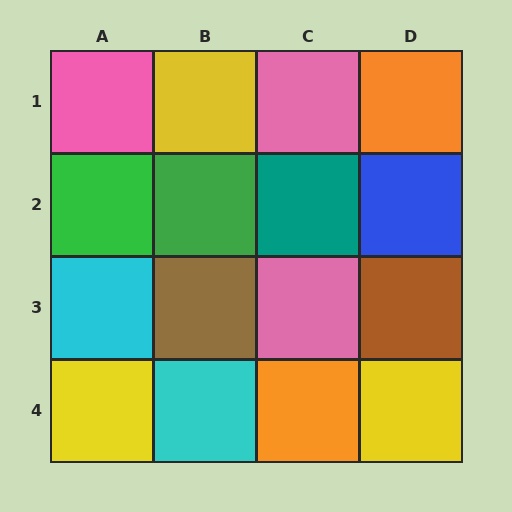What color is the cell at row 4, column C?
Orange.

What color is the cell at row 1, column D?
Orange.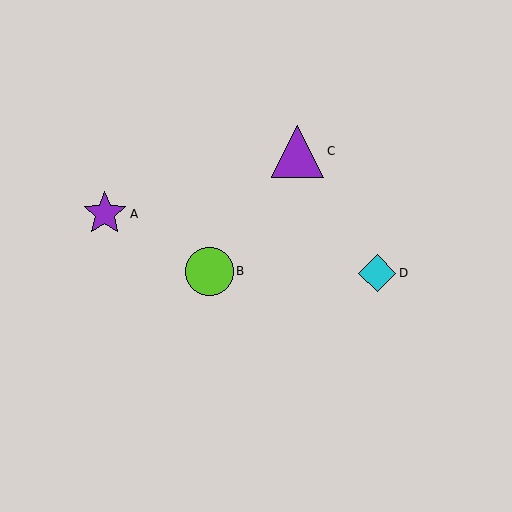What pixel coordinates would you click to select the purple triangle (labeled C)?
Click at (298, 151) to select the purple triangle C.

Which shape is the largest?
The purple triangle (labeled C) is the largest.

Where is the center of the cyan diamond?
The center of the cyan diamond is at (377, 273).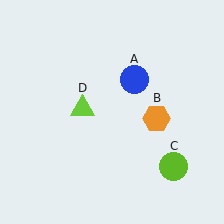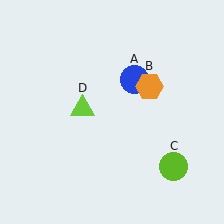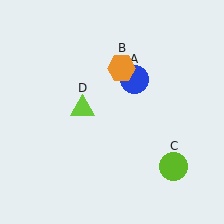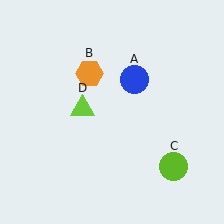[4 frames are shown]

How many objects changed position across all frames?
1 object changed position: orange hexagon (object B).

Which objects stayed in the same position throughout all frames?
Blue circle (object A) and lime circle (object C) and lime triangle (object D) remained stationary.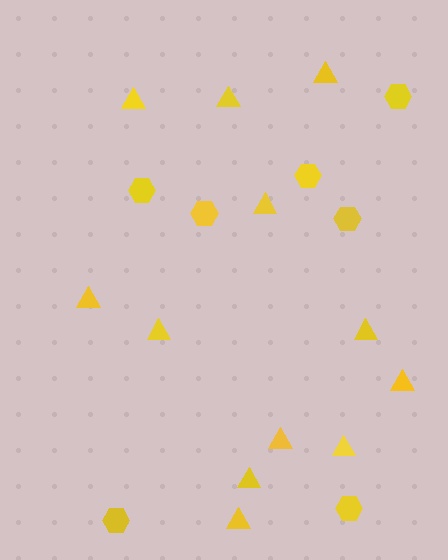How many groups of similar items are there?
There are 2 groups: one group of triangles (12) and one group of hexagons (7).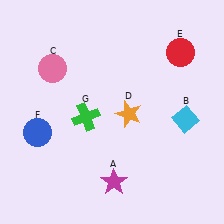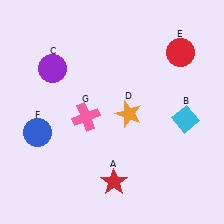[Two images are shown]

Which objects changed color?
A changed from magenta to red. C changed from pink to purple. G changed from green to pink.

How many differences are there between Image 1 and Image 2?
There are 3 differences between the two images.